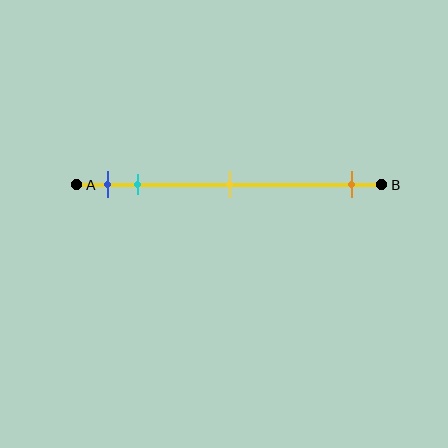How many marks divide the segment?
There are 4 marks dividing the segment.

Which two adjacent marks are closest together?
The blue and cyan marks are the closest adjacent pair.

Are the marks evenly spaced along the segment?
No, the marks are not evenly spaced.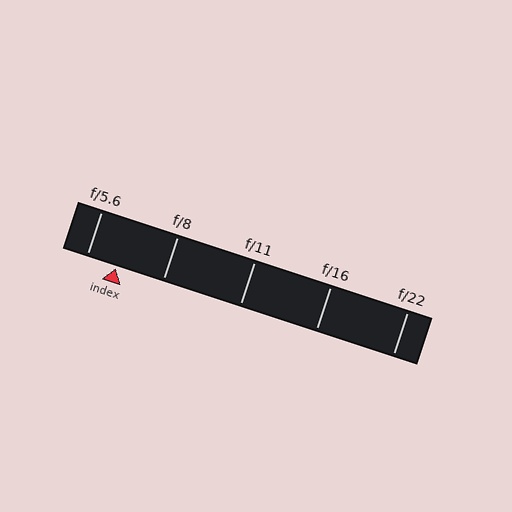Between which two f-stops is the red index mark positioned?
The index mark is between f/5.6 and f/8.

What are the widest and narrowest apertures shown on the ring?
The widest aperture shown is f/5.6 and the narrowest is f/22.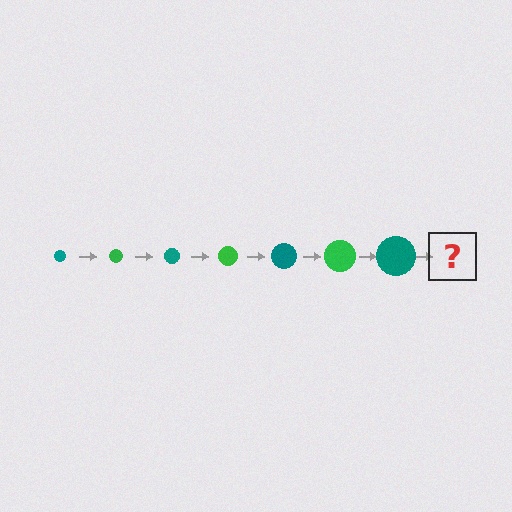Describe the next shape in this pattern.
It should be a green circle, larger than the previous one.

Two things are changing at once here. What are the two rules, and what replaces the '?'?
The two rules are that the circle grows larger each step and the color cycles through teal and green. The '?' should be a green circle, larger than the previous one.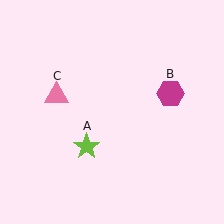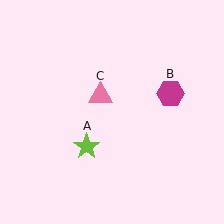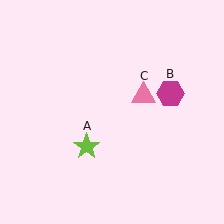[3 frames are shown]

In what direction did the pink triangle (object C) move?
The pink triangle (object C) moved right.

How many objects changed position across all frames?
1 object changed position: pink triangle (object C).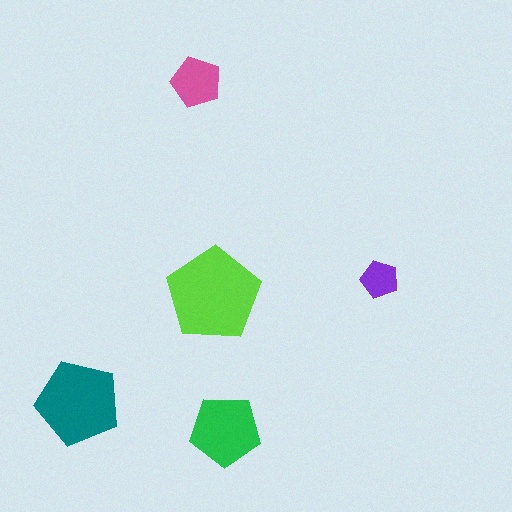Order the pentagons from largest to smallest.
the lime one, the teal one, the green one, the pink one, the purple one.